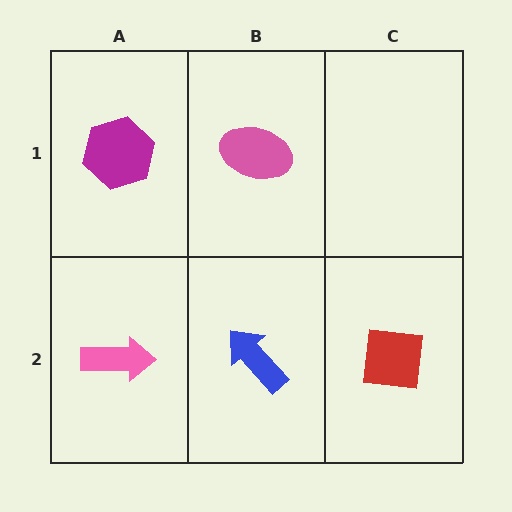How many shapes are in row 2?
3 shapes.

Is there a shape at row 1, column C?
No, that cell is empty.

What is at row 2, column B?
A blue arrow.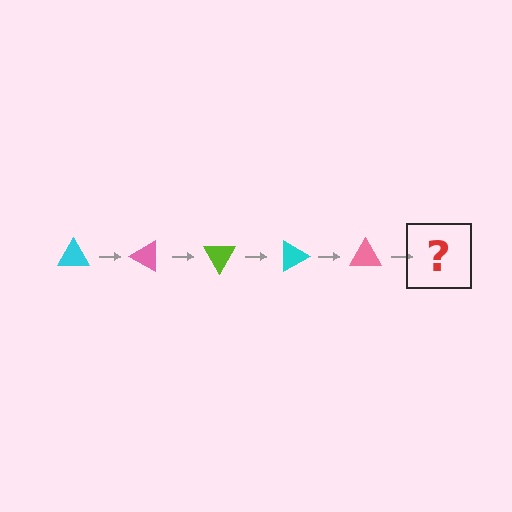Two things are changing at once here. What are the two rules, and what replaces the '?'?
The two rules are that it rotates 30 degrees each step and the color cycles through cyan, pink, and lime. The '?' should be a lime triangle, rotated 150 degrees from the start.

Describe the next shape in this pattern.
It should be a lime triangle, rotated 150 degrees from the start.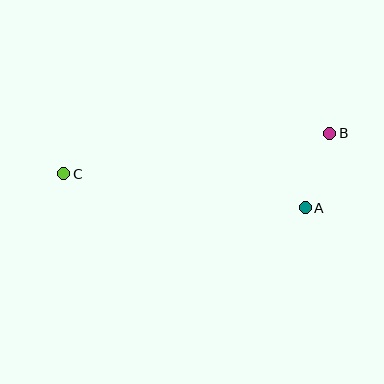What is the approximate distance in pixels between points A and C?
The distance between A and C is approximately 244 pixels.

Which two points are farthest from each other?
Points B and C are farthest from each other.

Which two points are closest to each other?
Points A and B are closest to each other.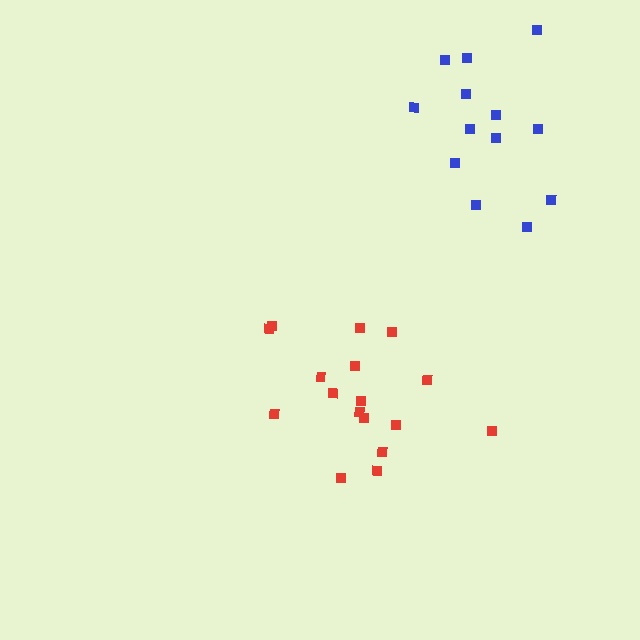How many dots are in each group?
Group 1: 13 dots, Group 2: 17 dots (30 total).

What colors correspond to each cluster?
The clusters are colored: blue, red.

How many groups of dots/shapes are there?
There are 2 groups.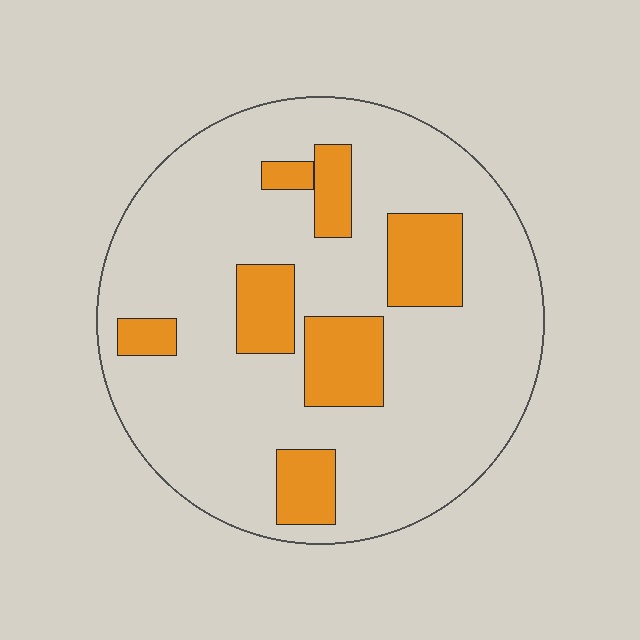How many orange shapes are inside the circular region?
7.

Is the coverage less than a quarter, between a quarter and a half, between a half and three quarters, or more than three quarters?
Less than a quarter.